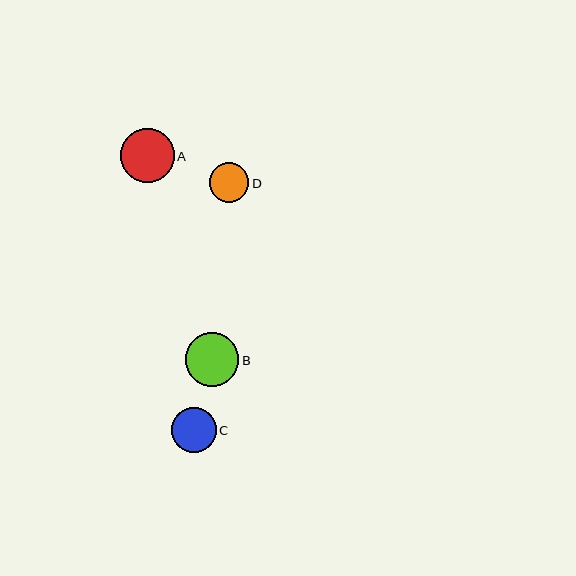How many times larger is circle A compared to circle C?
Circle A is approximately 1.2 times the size of circle C.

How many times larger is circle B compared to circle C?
Circle B is approximately 1.2 times the size of circle C.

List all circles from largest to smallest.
From largest to smallest: B, A, C, D.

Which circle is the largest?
Circle B is the largest with a size of approximately 54 pixels.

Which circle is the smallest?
Circle D is the smallest with a size of approximately 40 pixels.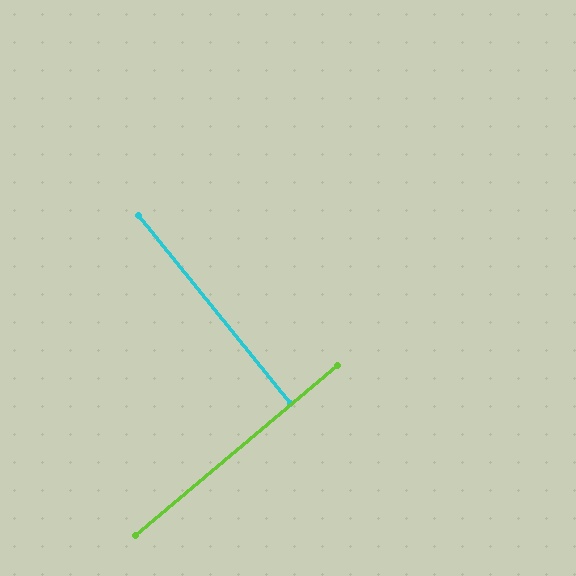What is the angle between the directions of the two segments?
Approximately 89 degrees.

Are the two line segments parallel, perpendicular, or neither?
Perpendicular — they meet at approximately 89°.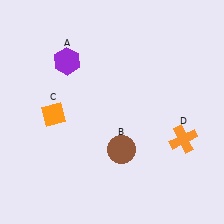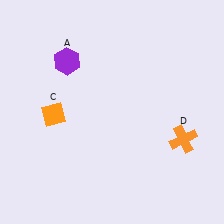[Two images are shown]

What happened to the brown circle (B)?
The brown circle (B) was removed in Image 2. It was in the bottom-right area of Image 1.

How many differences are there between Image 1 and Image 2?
There is 1 difference between the two images.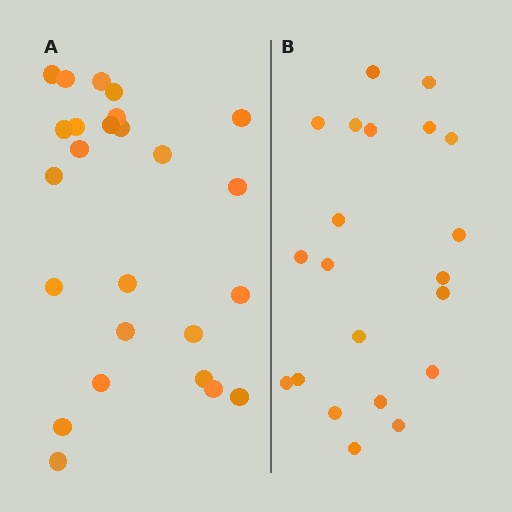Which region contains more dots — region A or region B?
Region A (the left region) has more dots.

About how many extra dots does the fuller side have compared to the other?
Region A has about 4 more dots than region B.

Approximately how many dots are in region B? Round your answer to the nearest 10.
About 20 dots. (The exact count is 21, which rounds to 20.)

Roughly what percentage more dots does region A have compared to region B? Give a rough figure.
About 20% more.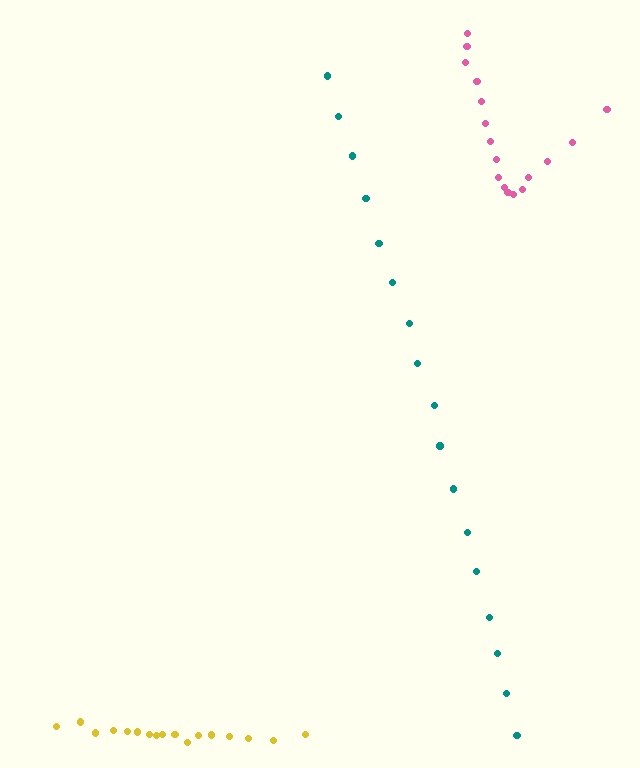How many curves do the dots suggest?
There are 3 distinct paths.